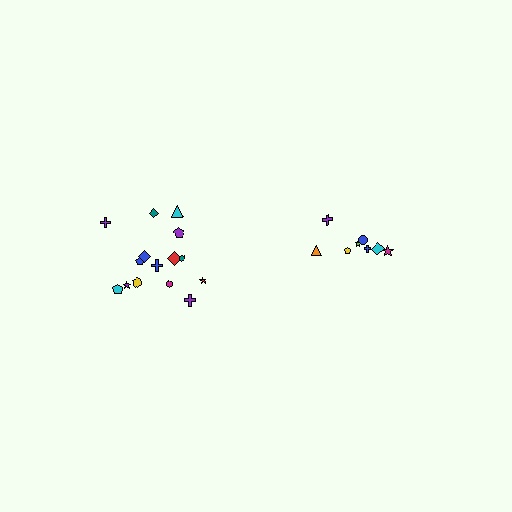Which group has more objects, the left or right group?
The left group.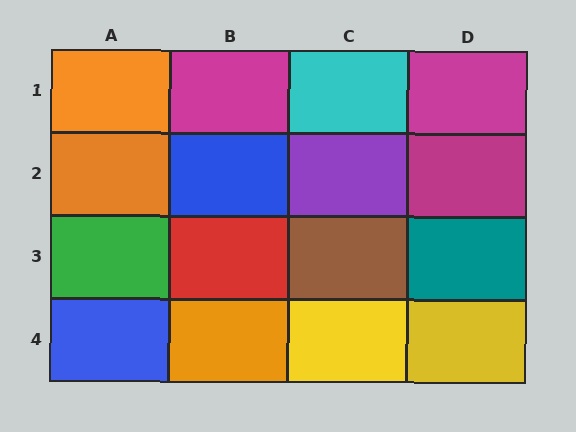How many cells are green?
1 cell is green.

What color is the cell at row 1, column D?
Magenta.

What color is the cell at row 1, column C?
Cyan.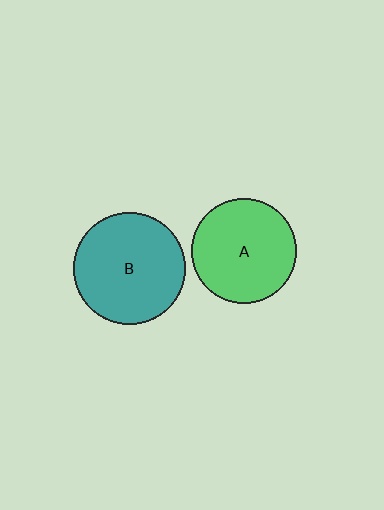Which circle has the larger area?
Circle B (teal).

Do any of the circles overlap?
No, none of the circles overlap.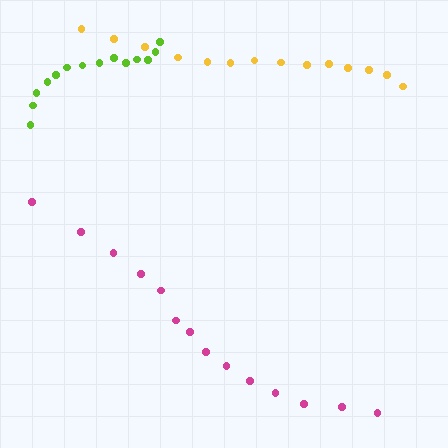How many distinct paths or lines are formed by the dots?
There are 3 distinct paths.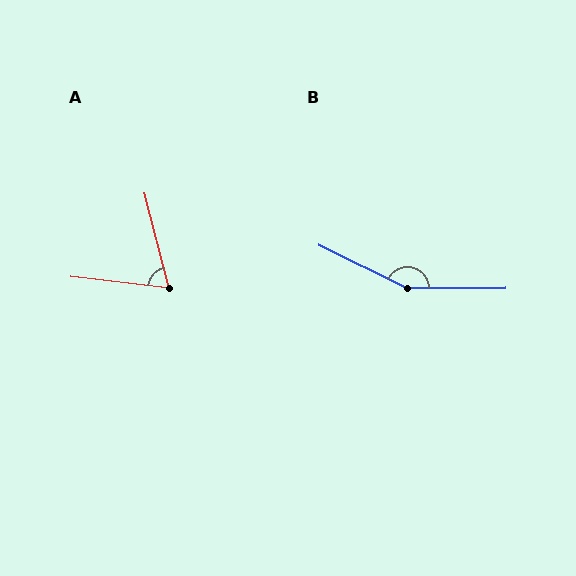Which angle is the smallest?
A, at approximately 69 degrees.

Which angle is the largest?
B, at approximately 154 degrees.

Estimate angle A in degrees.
Approximately 69 degrees.